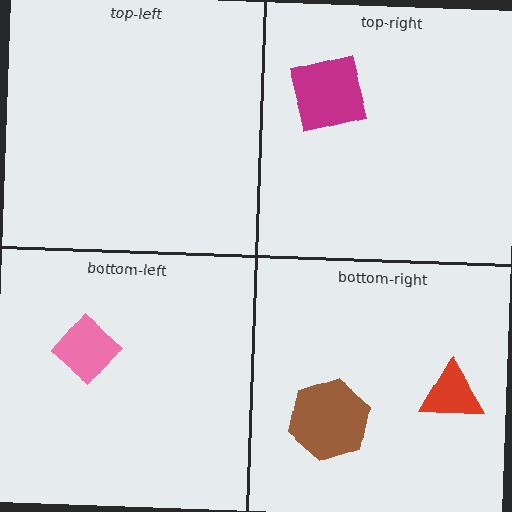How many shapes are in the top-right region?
1.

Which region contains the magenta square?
The top-right region.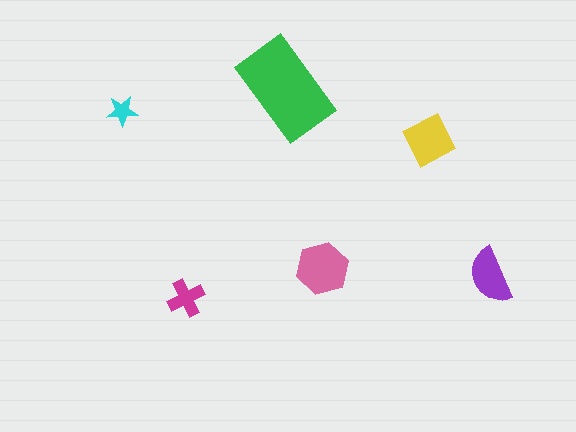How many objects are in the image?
There are 6 objects in the image.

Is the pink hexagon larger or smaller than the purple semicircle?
Larger.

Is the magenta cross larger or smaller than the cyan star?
Larger.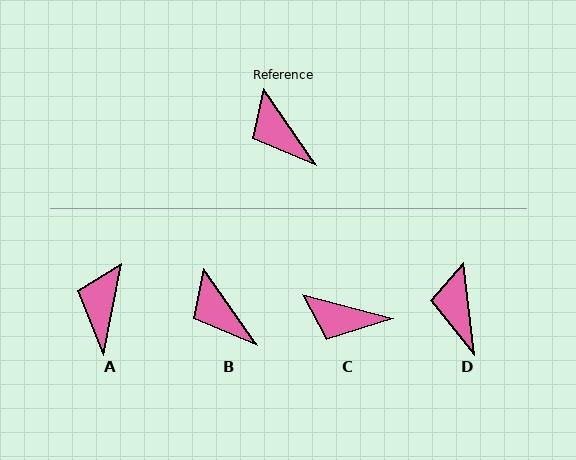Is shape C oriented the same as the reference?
No, it is off by about 40 degrees.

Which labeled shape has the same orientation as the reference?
B.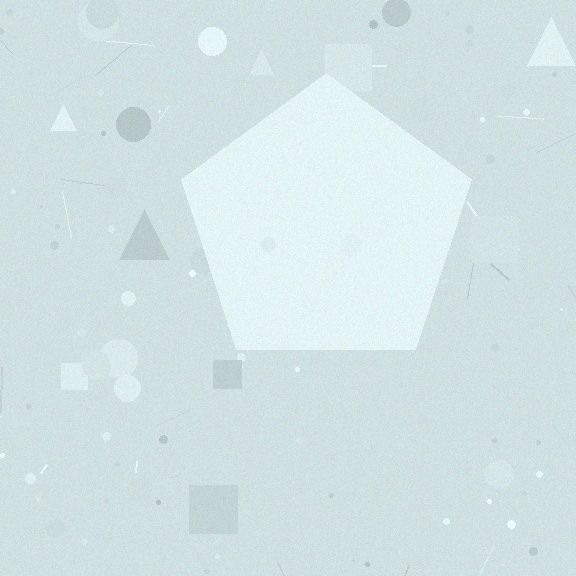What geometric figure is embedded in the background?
A pentagon is embedded in the background.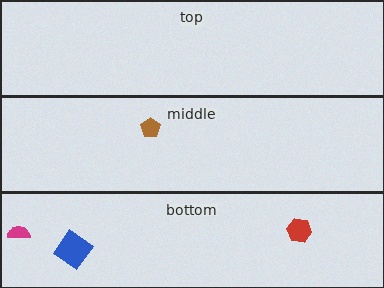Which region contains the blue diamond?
The bottom region.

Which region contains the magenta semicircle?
The bottom region.